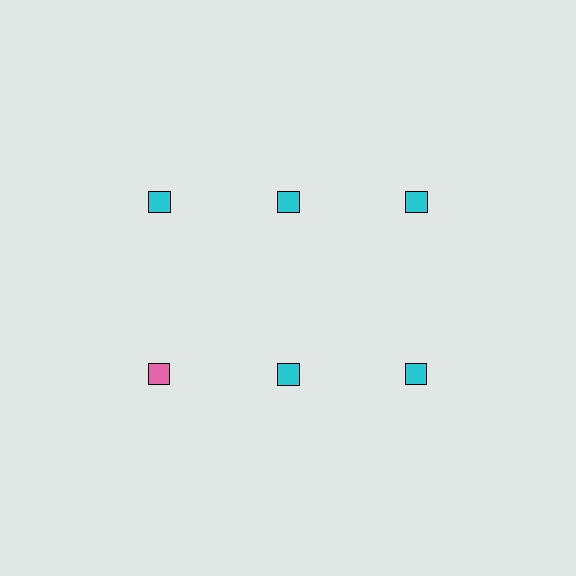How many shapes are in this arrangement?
There are 6 shapes arranged in a grid pattern.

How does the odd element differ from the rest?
It has a different color: pink instead of cyan.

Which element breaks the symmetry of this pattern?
The pink square in the second row, leftmost column breaks the symmetry. All other shapes are cyan squares.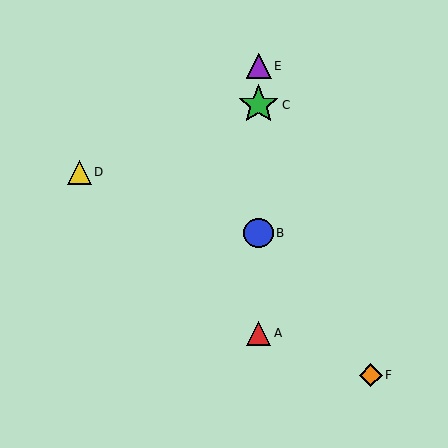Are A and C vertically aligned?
Yes, both are at x≈259.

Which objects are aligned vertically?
Objects A, B, C, E are aligned vertically.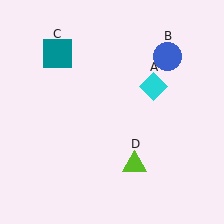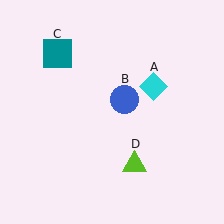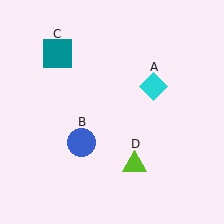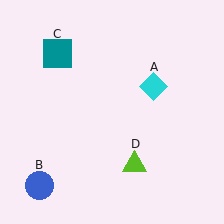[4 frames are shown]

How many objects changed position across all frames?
1 object changed position: blue circle (object B).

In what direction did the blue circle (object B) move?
The blue circle (object B) moved down and to the left.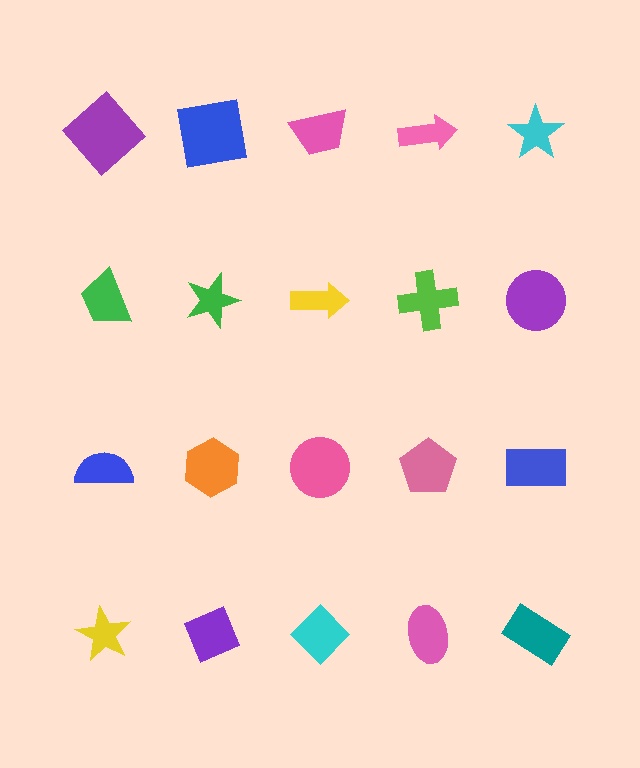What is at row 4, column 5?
A teal rectangle.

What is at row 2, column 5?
A purple circle.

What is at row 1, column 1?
A purple diamond.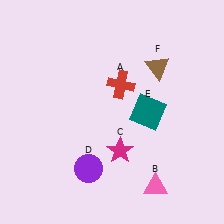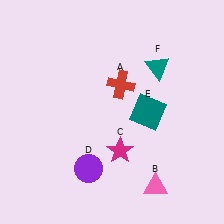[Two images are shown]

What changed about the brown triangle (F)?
In Image 1, F is brown. In Image 2, it changed to teal.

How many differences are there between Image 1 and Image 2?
There is 1 difference between the two images.